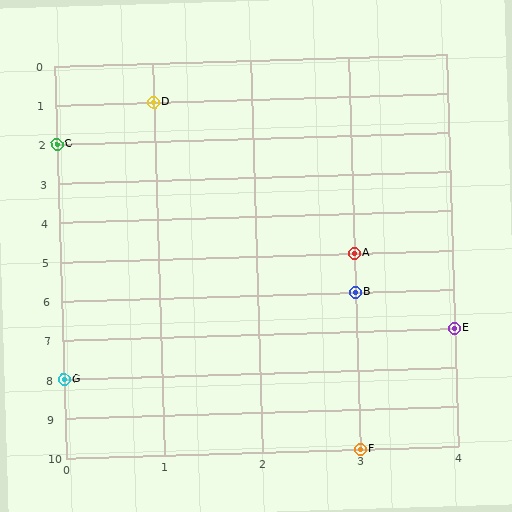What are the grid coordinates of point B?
Point B is at grid coordinates (3, 6).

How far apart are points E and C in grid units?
Points E and C are 4 columns and 5 rows apart (about 6.4 grid units diagonally).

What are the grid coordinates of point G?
Point G is at grid coordinates (0, 8).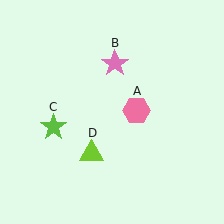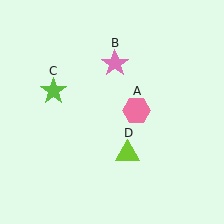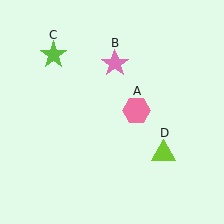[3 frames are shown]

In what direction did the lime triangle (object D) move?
The lime triangle (object D) moved right.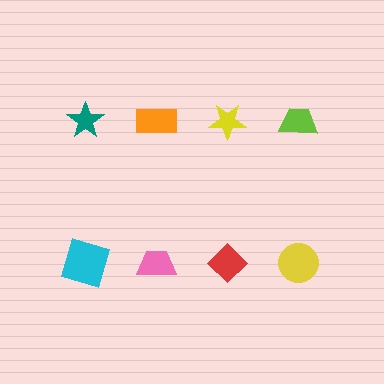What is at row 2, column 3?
A red diamond.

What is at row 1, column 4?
A lime trapezoid.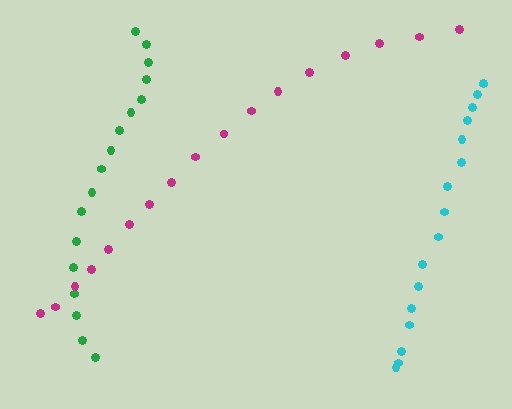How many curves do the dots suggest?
There are 3 distinct paths.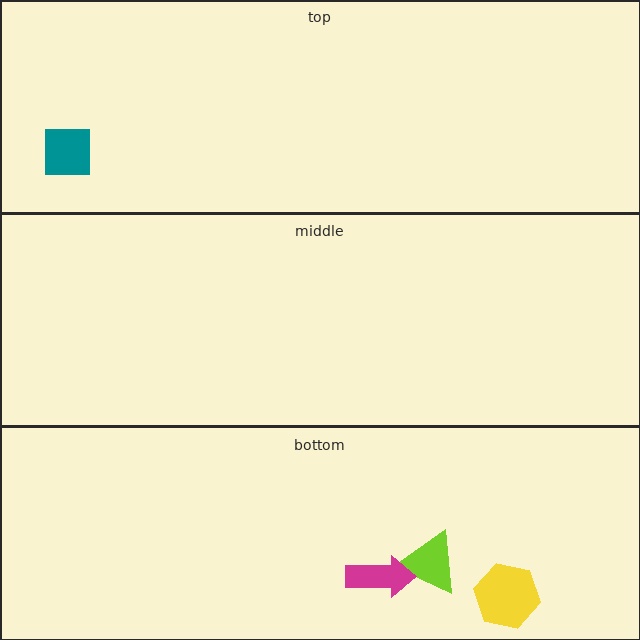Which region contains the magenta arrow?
The bottom region.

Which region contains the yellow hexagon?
The bottom region.